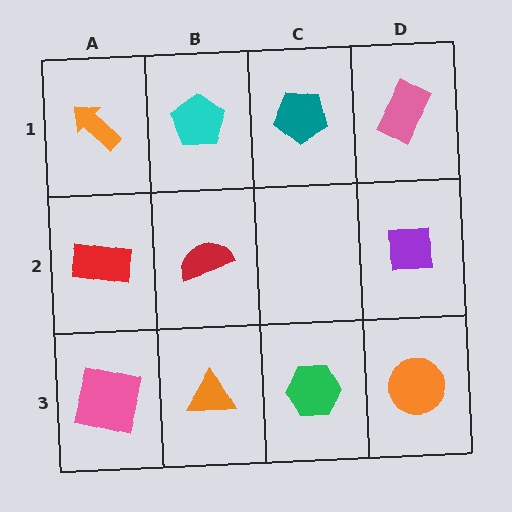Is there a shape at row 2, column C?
No, that cell is empty.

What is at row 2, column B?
A red semicircle.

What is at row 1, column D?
A pink rectangle.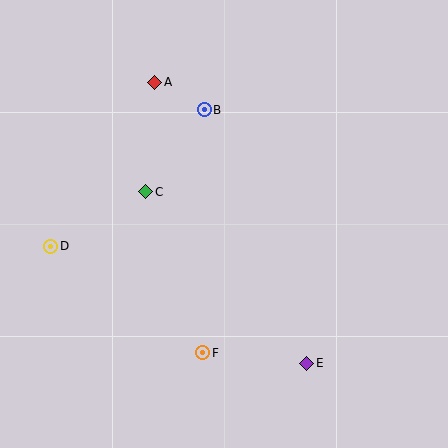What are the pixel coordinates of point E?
Point E is at (307, 363).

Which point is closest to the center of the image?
Point C at (146, 192) is closest to the center.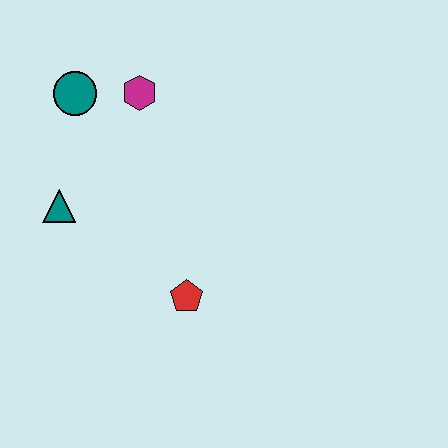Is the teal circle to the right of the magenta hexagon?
No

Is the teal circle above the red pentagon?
Yes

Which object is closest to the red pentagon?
The teal triangle is closest to the red pentagon.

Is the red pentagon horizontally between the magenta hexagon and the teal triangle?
No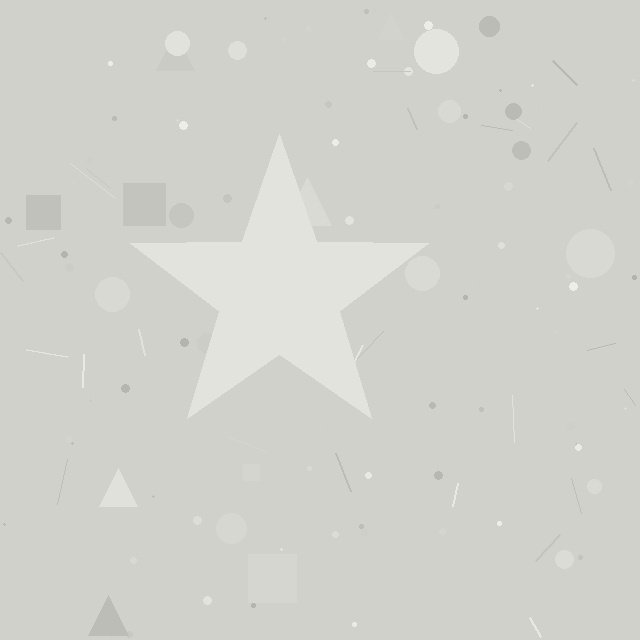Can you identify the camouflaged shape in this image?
The camouflaged shape is a star.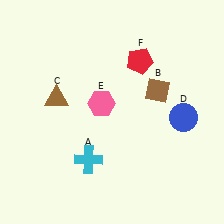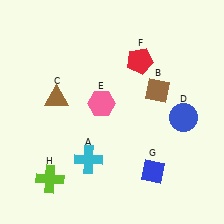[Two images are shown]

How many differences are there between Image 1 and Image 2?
There are 2 differences between the two images.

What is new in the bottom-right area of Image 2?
A blue diamond (G) was added in the bottom-right area of Image 2.